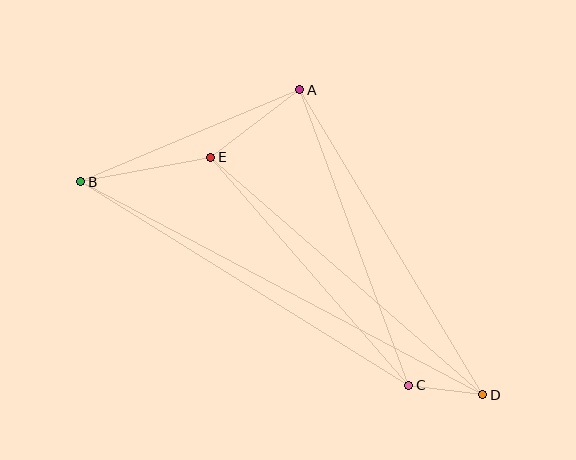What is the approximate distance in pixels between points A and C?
The distance between A and C is approximately 314 pixels.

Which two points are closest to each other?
Points C and D are closest to each other.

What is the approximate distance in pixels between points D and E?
The distance between D and E is approximately 361 pixels.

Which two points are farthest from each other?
Points B and D are farthest from each other.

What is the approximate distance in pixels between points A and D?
The distance between A and D is approximately 355 pixels.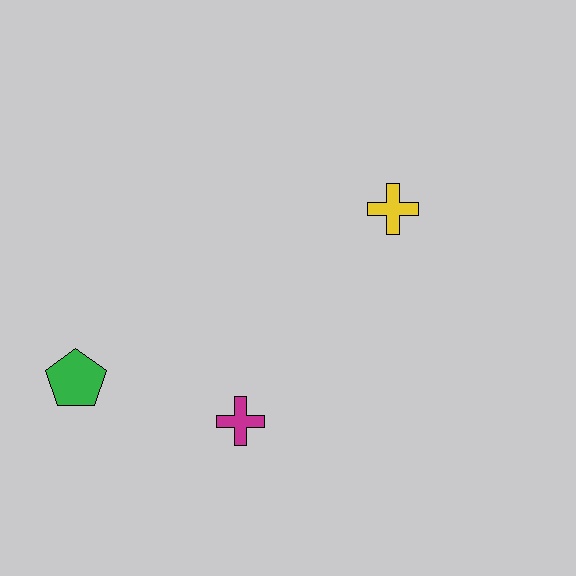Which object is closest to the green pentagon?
The magenta cross is closest to the green pentagon.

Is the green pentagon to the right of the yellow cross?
No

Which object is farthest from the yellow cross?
The green pentagon is farthest from the yellow cross.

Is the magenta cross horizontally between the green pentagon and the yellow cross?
Yes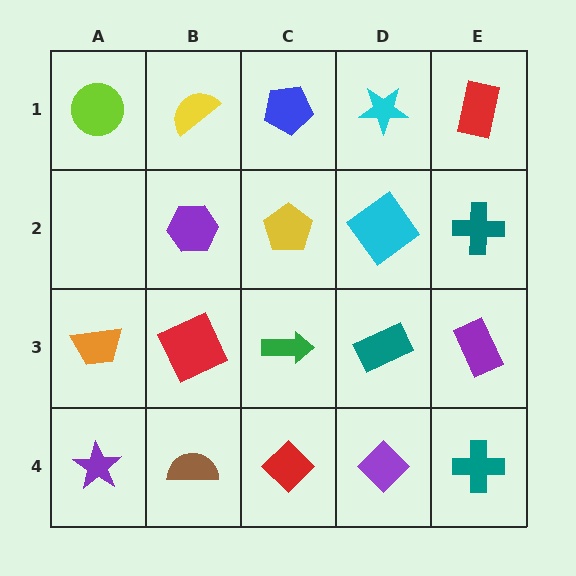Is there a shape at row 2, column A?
No, that cell is empty.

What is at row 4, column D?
A purple diamond.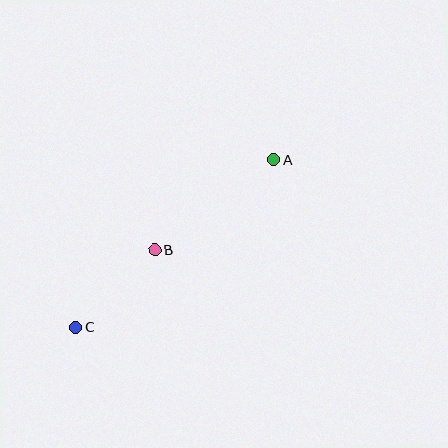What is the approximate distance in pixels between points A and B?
The distance between A and B is approximately 149 pixels.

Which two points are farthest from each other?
Points A and C are farthest from each other.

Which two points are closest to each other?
Points B and C are closest to each other.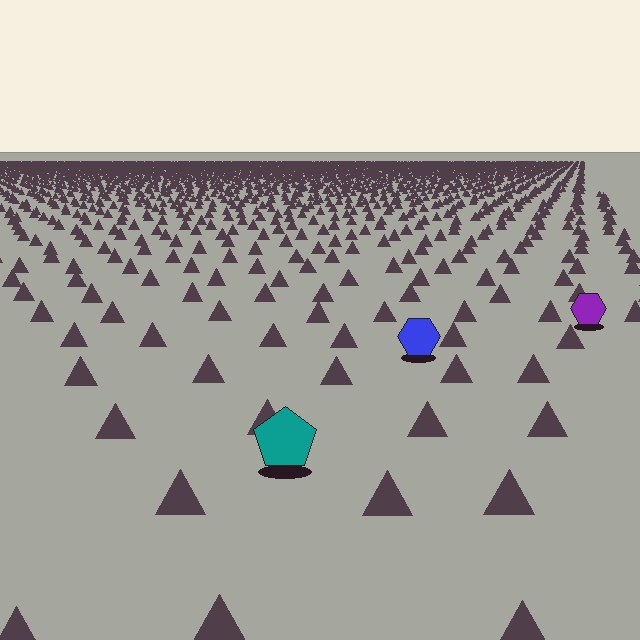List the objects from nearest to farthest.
From nearest to farthest: the teal pentagon, the blue hexagon, the purple hexagon.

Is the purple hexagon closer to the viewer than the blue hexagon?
No. The blue hexagon is closer — you can tell from the texture gradient: the ground texture is coarser near it.